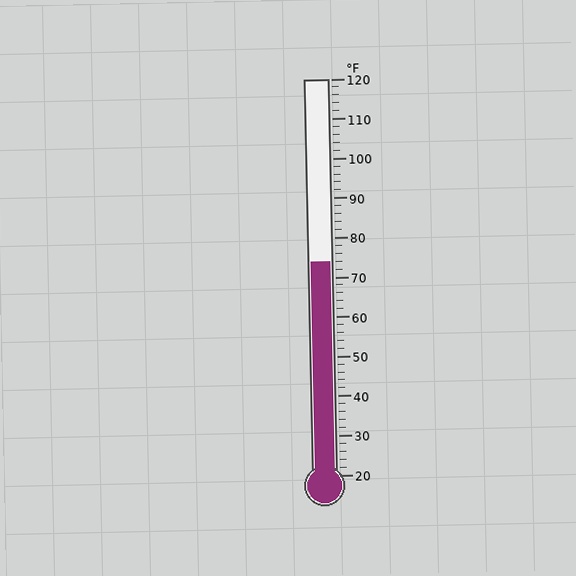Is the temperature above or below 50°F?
The temperature is above 50°F.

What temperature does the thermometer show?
The thermometer shows approximately 74°F.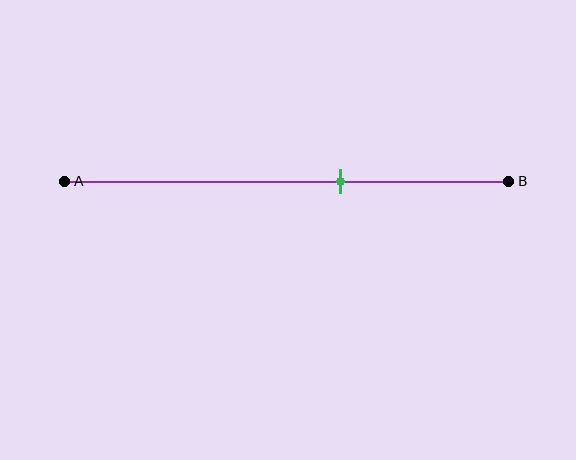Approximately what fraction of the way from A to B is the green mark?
The green mark is approximately 60% of the way from A to B.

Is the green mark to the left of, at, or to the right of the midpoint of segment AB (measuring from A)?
The green mark is to the right of the midpoint of segment AB.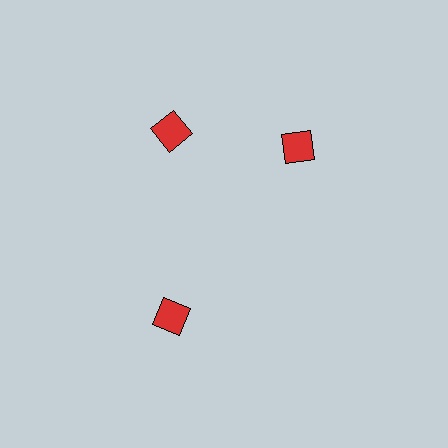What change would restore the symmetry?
The symmetry would be restored by rotating it back into even spacing with its neighbors so that all 3 diamonds sit at equal angles and equal distance from the center.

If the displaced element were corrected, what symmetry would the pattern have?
It would have 3-fold rotational symmetry — the pattern would map onto itself every 120 degrees.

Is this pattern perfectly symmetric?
No. The 3 red diamonds are arranged in a ring, but one element near the 3 o'clock position is rotated out of alignment along the ring, breaking the 3-fold rotational symmetry.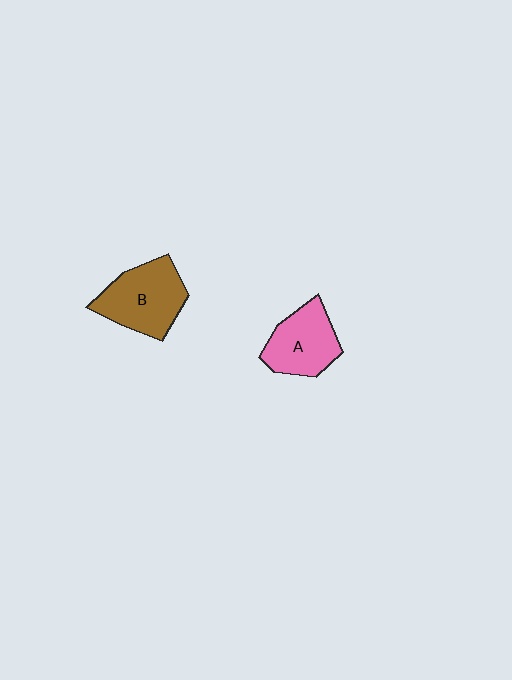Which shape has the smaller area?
Shape A (pink).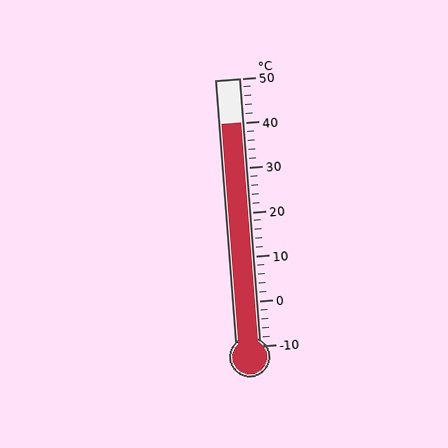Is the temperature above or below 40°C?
The temperature is at 40°C.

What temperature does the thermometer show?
The thermometer shows approximately 40°C.